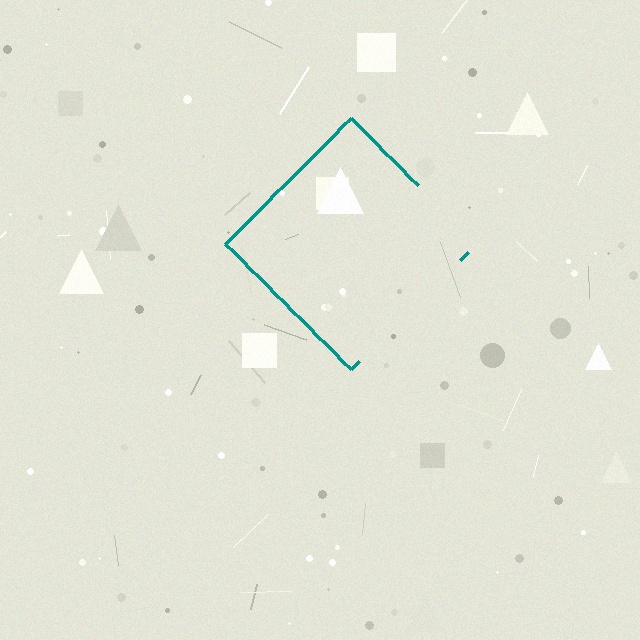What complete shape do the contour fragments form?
The contour fragments form a diamond.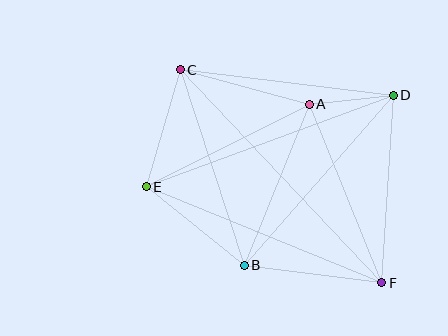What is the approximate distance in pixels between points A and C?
The distance between A and C is approximately 133 pixels.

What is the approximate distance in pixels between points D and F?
The distance between D and F is approximately 188 pixels.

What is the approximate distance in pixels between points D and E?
The distance between D and E is approximately 263 pixels.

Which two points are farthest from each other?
Points C and F are farthest from each other.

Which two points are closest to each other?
Points A and D are closest to each other.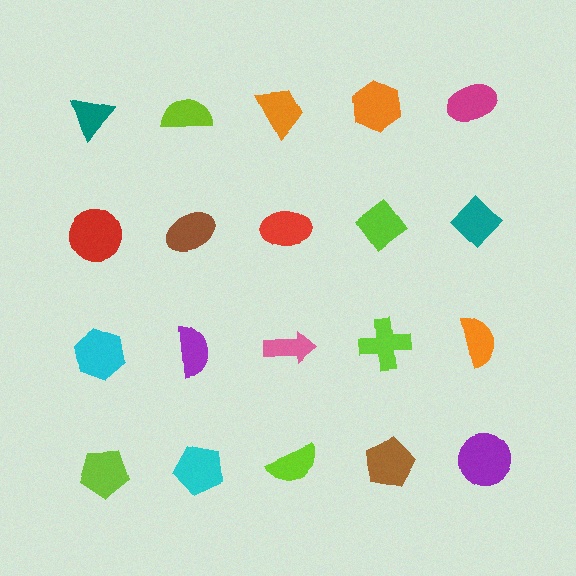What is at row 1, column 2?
A lime semicircle.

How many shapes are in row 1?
5 shapes.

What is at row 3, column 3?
A pink arrow.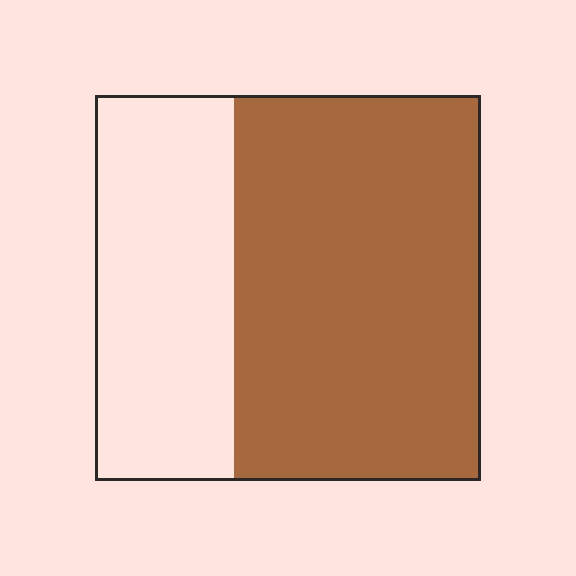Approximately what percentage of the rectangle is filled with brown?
Approximately 65%.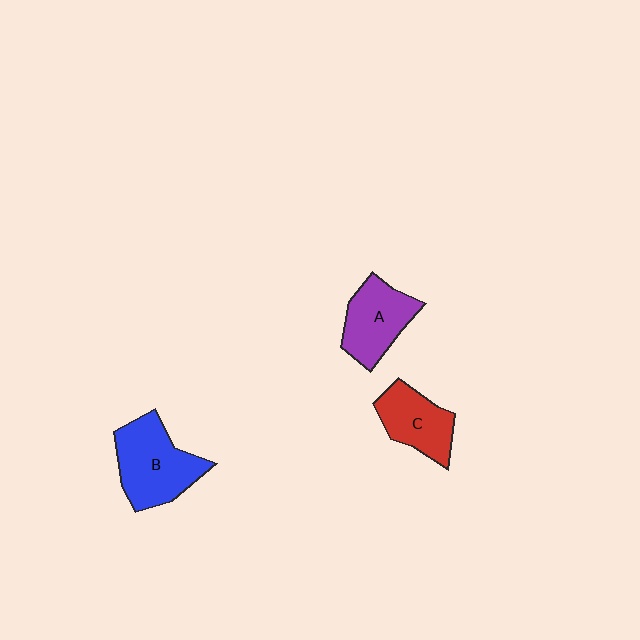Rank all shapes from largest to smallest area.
From largest to smallest: B (blue), A (purple), C (red).